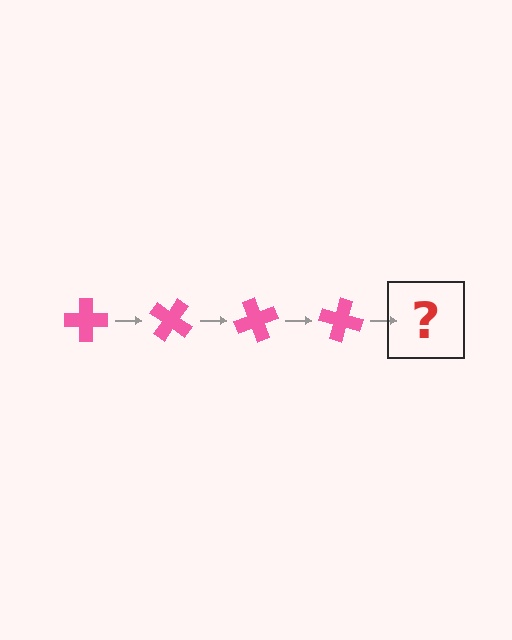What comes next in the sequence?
The next element should be a pink cross rotated 140 degrees.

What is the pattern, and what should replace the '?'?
The pattern is that the cross rotates 35 degrees each step. The '?' should be a pink cross rotated 140 degrees.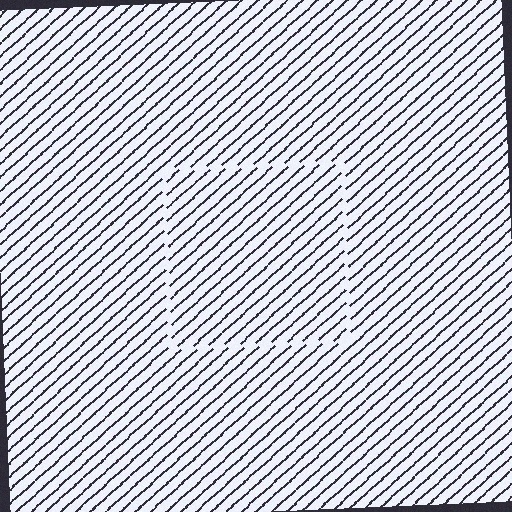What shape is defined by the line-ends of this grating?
An illusory square. The interior of the shape contains the same grating, shifted by half a period — the contour is defined by the phase discontinuity where line-ends from the inner and outer gratings abut.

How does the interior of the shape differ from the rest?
The interior of the shape contains the same grating, shifted by half a period — the contour is defined by the phase discontinuity where line-ends from the inner and outer gratings abut.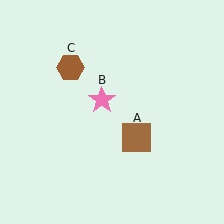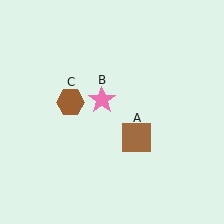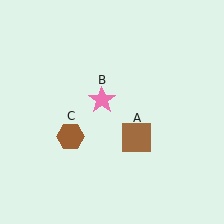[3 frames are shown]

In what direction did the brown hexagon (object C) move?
The brown hexagon (object C) moved down.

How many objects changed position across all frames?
1 object changed position: brown hexagon (object C).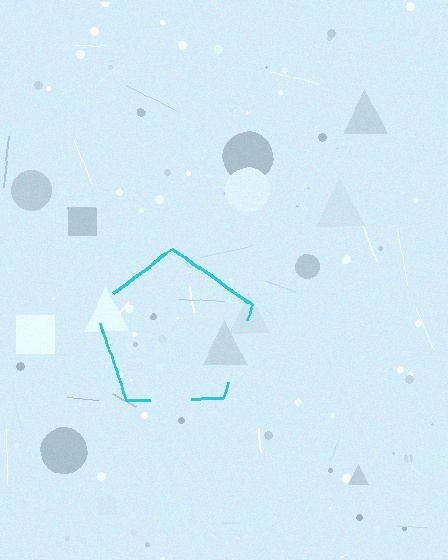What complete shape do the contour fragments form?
The contour fragments form a pentagon.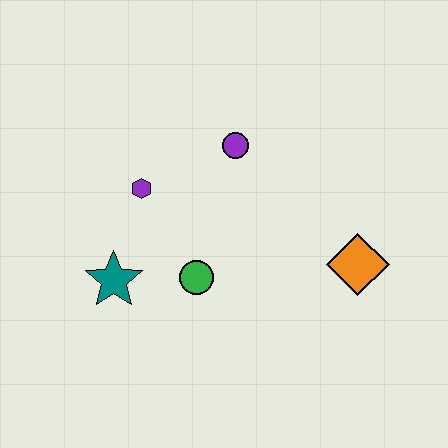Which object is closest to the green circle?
The teal star is closest to the green circle.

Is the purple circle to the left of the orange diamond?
Yes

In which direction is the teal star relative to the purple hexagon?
The teal star is below the purple hexagon.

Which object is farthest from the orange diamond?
The teal star is farthest from the orange diamond.